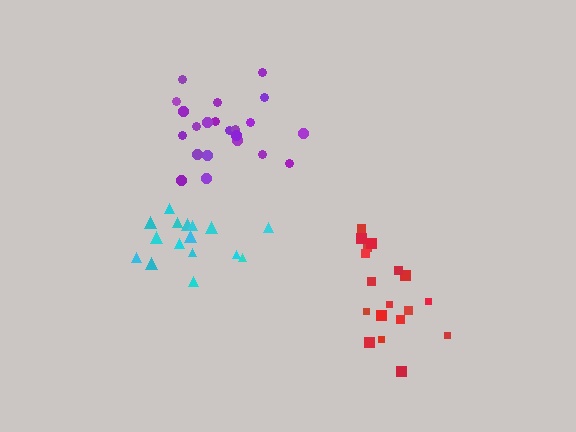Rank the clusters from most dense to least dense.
cyan, purple, red.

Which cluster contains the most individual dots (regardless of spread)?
Purple (22).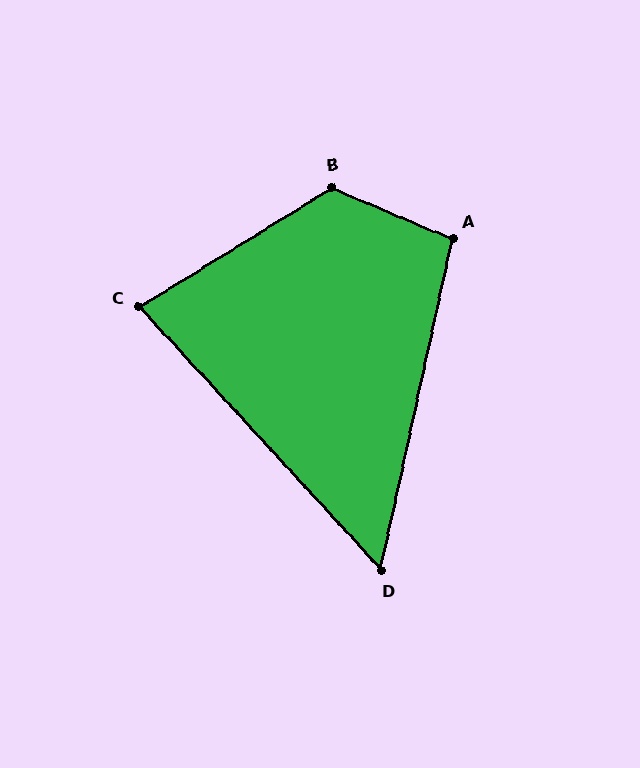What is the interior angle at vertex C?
Approximately 79 degrees (acute).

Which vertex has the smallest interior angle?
D, at approximately 55 degrees.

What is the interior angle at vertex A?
Approximately 101 degrees (obtuse).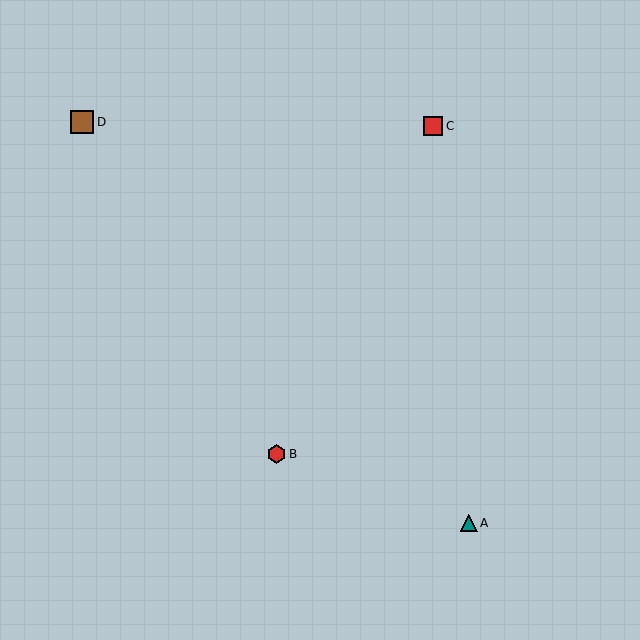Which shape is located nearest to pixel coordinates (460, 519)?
The teal triangle (labeled A) at (469, 523) is nearest to that location.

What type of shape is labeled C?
Shape C is a red square.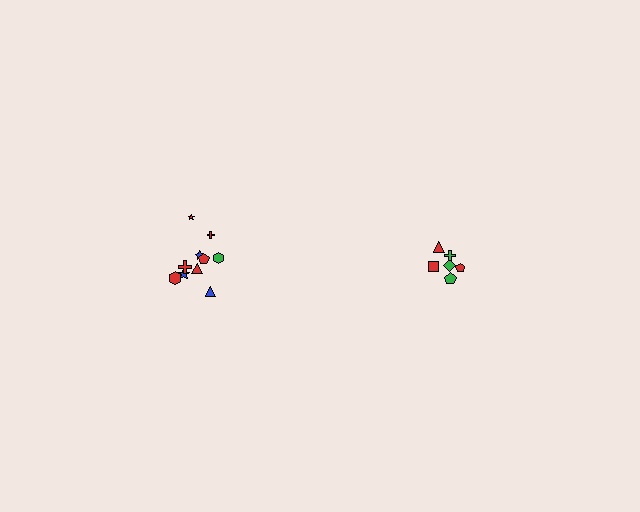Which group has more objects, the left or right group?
The left group.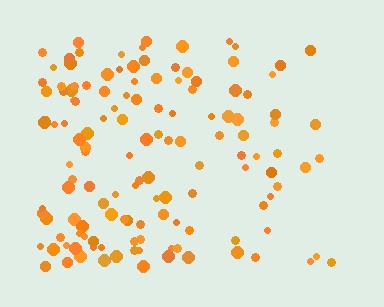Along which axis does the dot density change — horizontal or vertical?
Horizontal.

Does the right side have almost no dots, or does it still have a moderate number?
Still a moderate number, just noticeably fewer than the left.